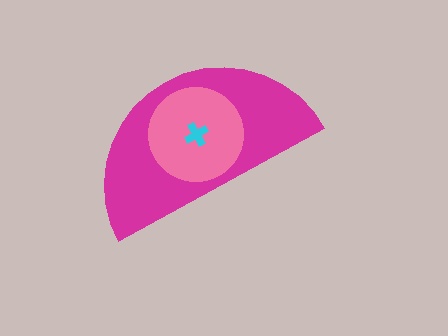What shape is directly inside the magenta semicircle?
The pink circle.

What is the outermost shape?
The magenta semicircle.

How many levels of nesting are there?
3.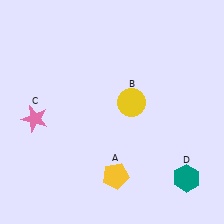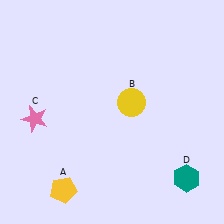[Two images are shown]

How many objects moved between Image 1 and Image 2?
1 object moved between the two images.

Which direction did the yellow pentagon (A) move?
The yellow pentagon (A) moved left.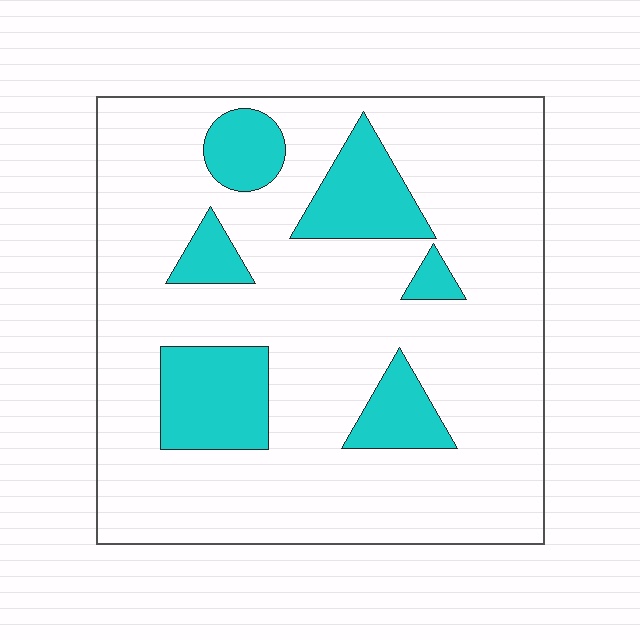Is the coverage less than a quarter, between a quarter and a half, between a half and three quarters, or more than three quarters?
Less than a quarter.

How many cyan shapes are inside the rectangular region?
6.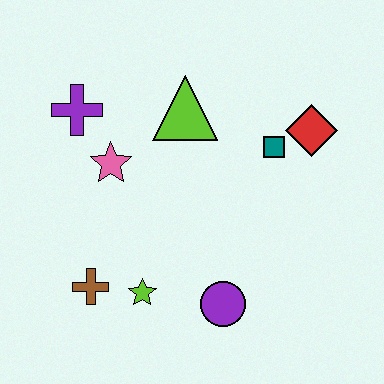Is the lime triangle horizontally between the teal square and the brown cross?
Yes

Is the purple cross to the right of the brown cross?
No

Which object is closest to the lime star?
The brown cross is closest to the lime star.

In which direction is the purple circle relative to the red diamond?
The purple circle is below the red diamond.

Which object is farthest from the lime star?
The red diamond is farthest from the lime star.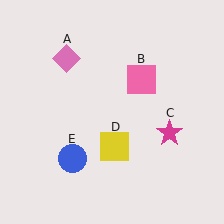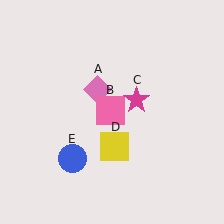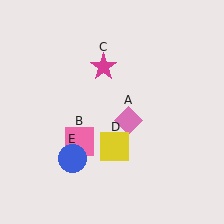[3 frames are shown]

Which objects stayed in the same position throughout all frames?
Yellow square (object D) and blue circle (object E) remained stationary.